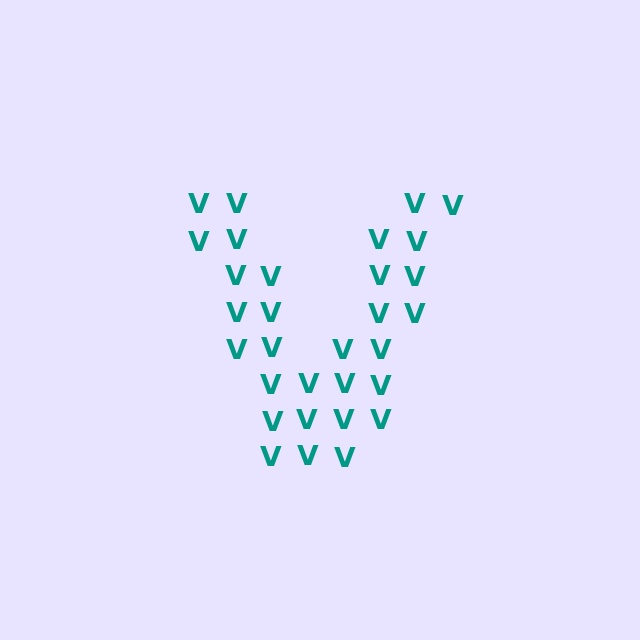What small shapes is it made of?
It is made of small letter V's.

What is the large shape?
The large shape is the letter V.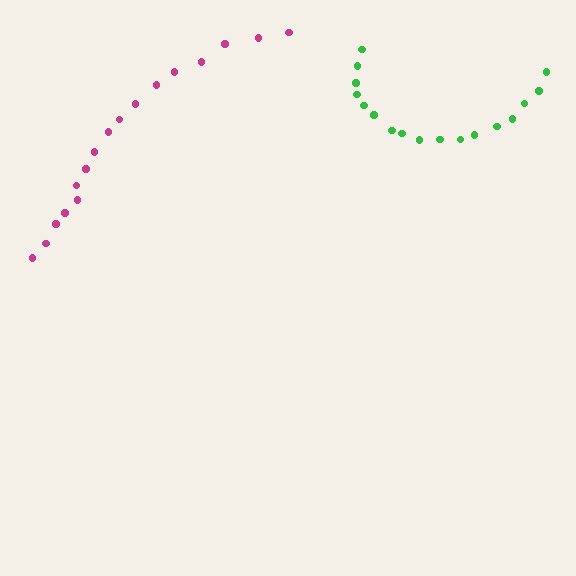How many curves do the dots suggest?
There are 2 distinct paths.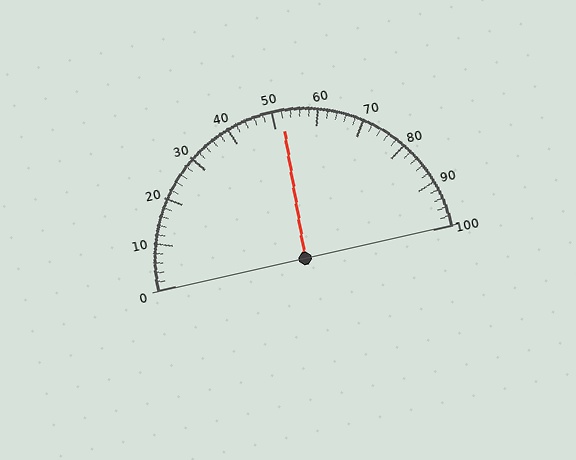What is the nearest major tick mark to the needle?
The nearest major tick mark is 50.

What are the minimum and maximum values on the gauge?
The gauge ranges from 0 to 100.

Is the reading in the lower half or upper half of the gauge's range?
The reading is in the upper half of the range (0 to 100).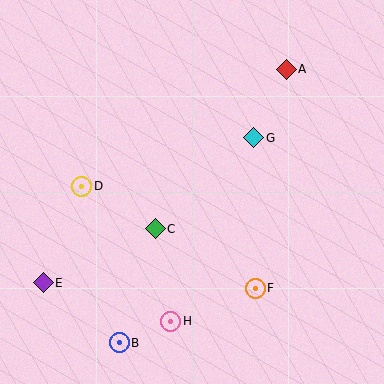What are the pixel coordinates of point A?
Point A is at (286, 69).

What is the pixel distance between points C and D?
The distance between C and D is 85 pixels.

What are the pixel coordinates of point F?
Point F is at (255, 288).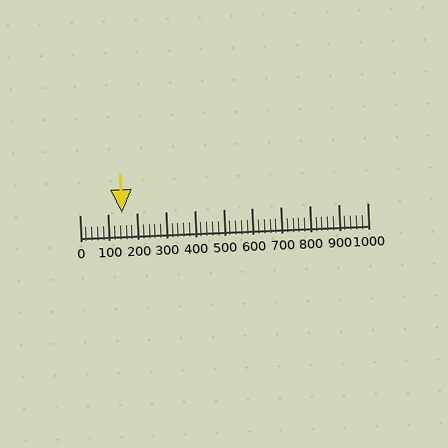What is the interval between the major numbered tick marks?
The major tick marks are spaced 100 units apart.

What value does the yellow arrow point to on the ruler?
The yellow arrow points to approximately 147.